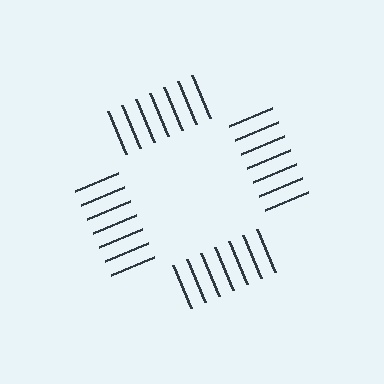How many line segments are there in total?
28 — 7 along each of the 4 edges.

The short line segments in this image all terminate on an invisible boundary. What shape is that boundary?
An illusory square — the line segments terminate on its edges but no continuous stroke is drawn.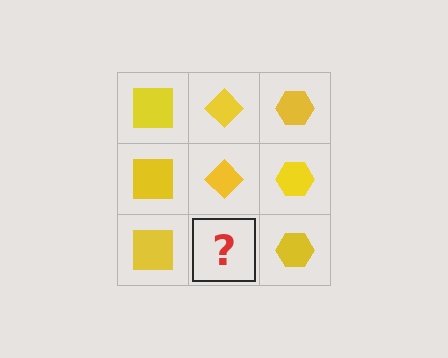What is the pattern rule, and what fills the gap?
The rule is that each column has a consistent shape. The gap should be filled with a yellow diamond.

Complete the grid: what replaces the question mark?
The question mark should be replaced with a yellow diamond.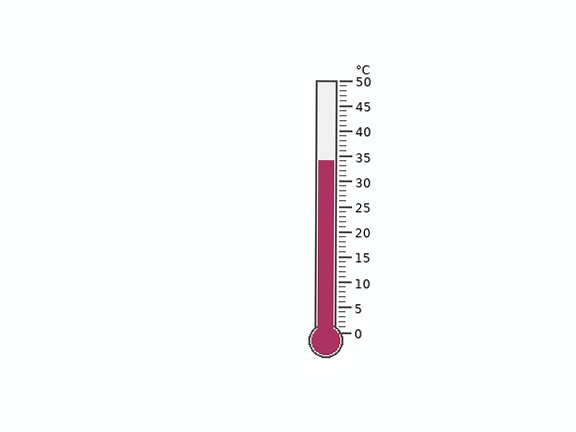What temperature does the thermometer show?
The thermometer shows approximately 34°C.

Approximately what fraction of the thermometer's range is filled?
The thermometer is filled to approximately 70% of its range.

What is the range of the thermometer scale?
The thermometer scale ranges from 0°C to 50°C.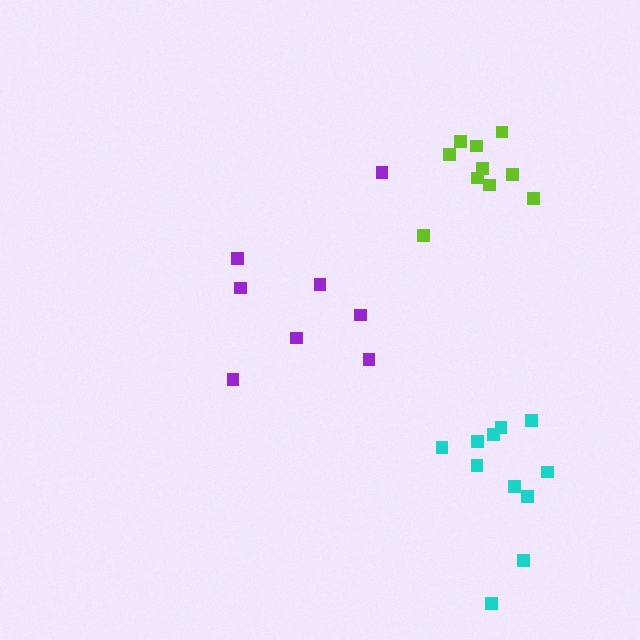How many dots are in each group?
Group 1: 10 dots, Group 2: 8 dots, Group 3: 11 dots (29 total).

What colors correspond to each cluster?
The clusters are colored: lime, purple, cyan.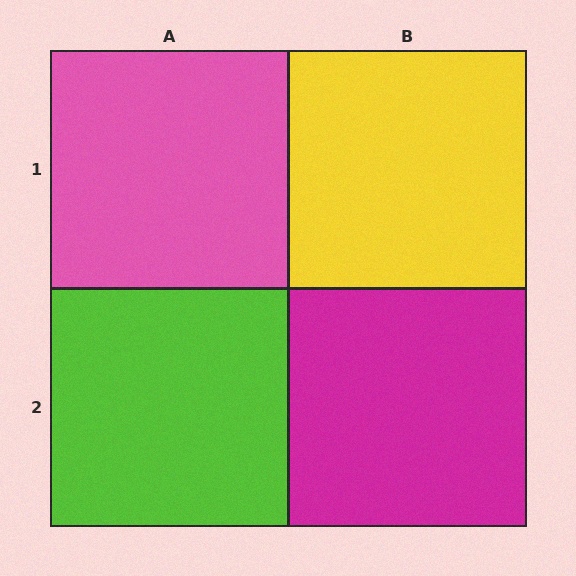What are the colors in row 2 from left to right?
Lime, magenta.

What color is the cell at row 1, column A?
Pink.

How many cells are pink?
1 cell is pink.